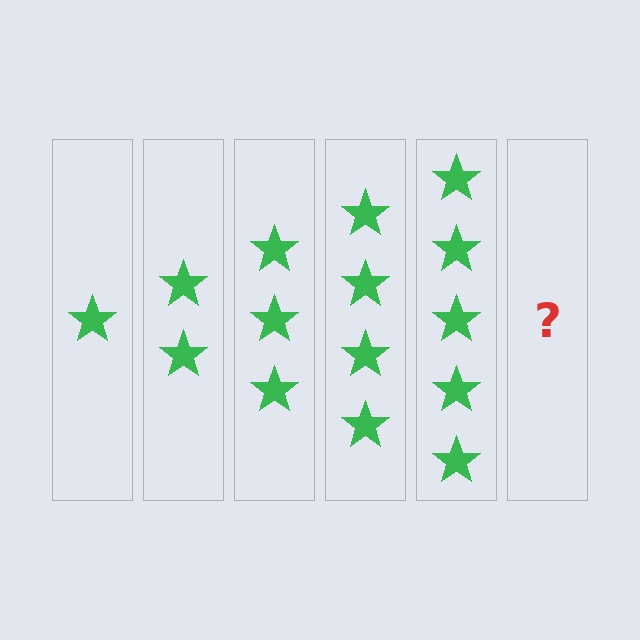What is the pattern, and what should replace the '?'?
The pattern is that each step adds one more star. The '?' should be 6 stars.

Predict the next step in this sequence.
The next step is 6 stars.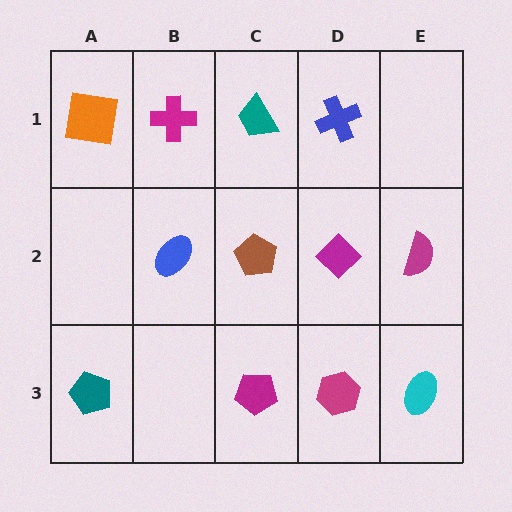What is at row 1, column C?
A teal trapezoid.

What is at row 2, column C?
A brown pentagon.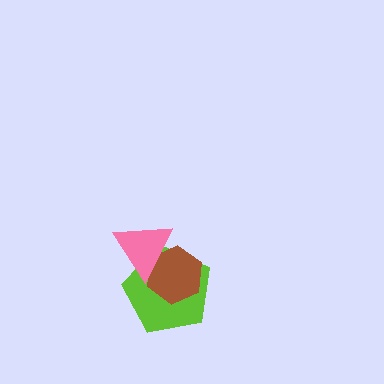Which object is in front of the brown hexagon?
The pink triangle is in front of the brown hexagon.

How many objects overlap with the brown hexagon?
2 objects overlap with the brown hexagon.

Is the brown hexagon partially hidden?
Yes, it is partially covered by another shape.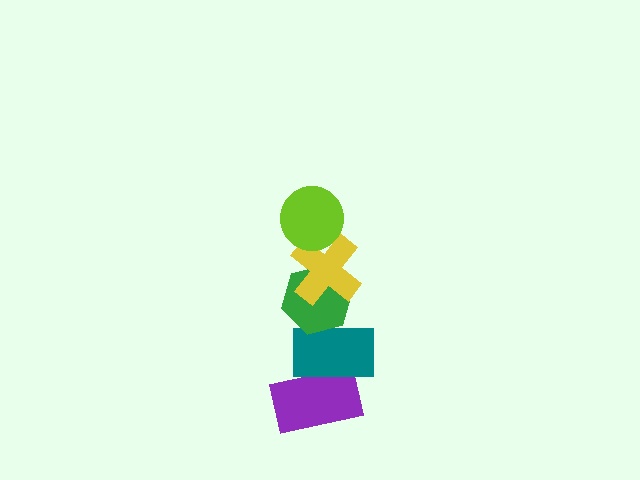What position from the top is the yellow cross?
The yellow cross is 2nd from the top.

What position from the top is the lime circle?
The lime circle is 1st from the top.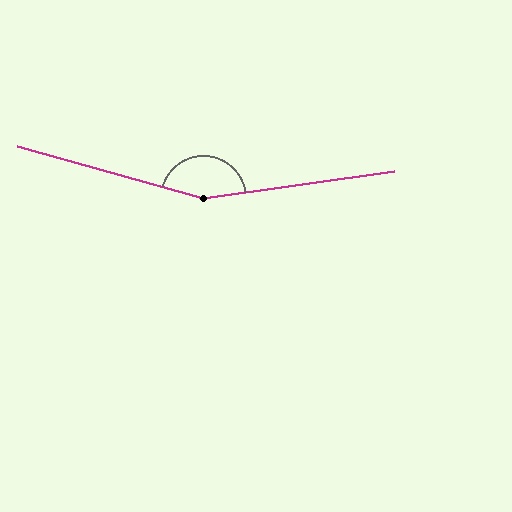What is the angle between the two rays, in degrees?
Approximately 156 degrees.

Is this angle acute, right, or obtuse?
It is obtuse.